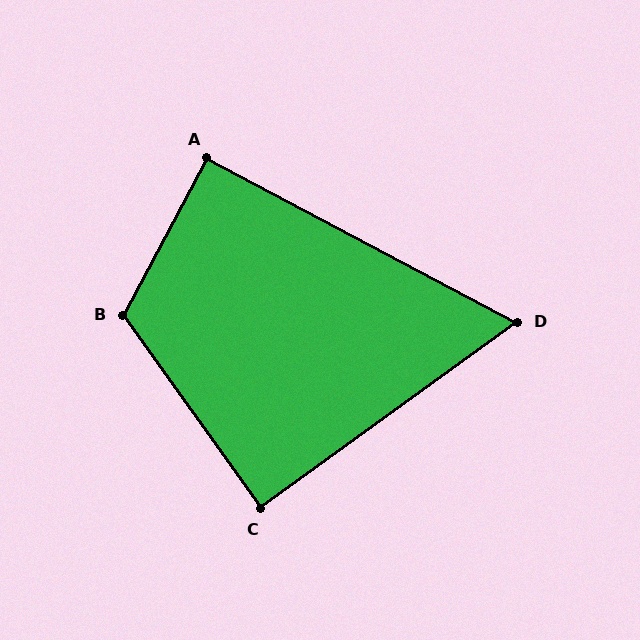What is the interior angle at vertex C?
Approximately 90 degrees (approximately right).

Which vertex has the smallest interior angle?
D, at approximately 64 degrees.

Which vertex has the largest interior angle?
B, at approximately 116 degrees.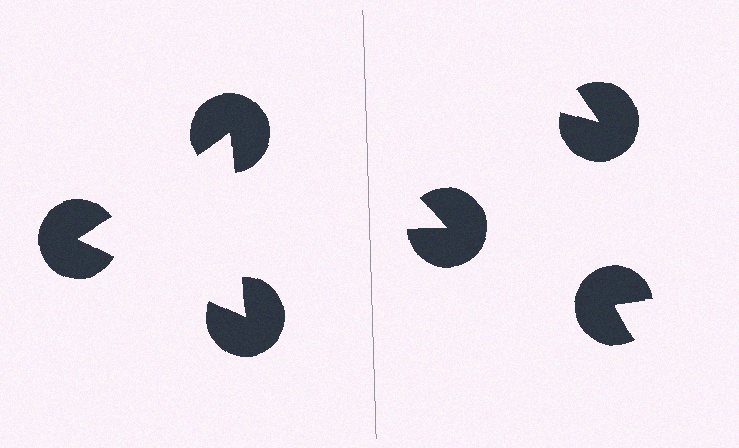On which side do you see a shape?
An illusory triangle appears on the left side. On the right side the wedge cuts are rotated, so no coherent shape forms.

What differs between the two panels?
The pac-man discs are positioned identically on both sides; only the wedge orientations differ. On the left they align to a triangle; on the right they are misaligned.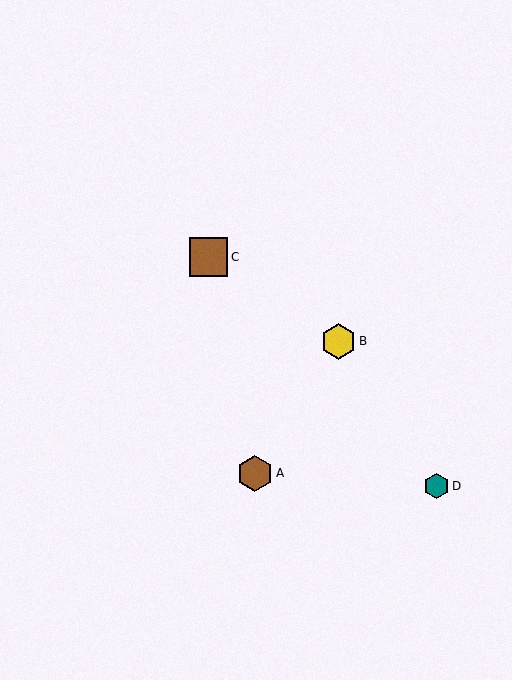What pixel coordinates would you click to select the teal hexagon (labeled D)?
Click at (436, 486) to select the teal hexagon D.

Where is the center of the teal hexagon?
The center of the teal hexagon is at (436, 486).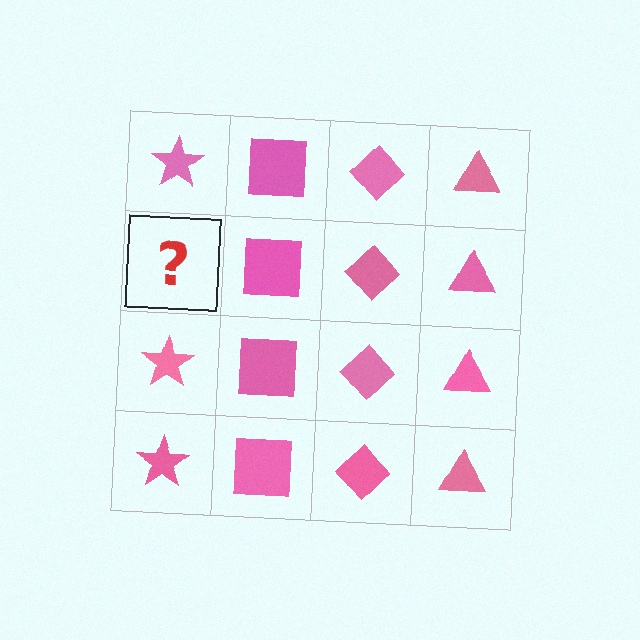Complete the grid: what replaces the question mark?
The question mark should be replaced with a pink star.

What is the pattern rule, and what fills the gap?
The rule is that each column has a consistent shape. The gap should be filled with a pink star.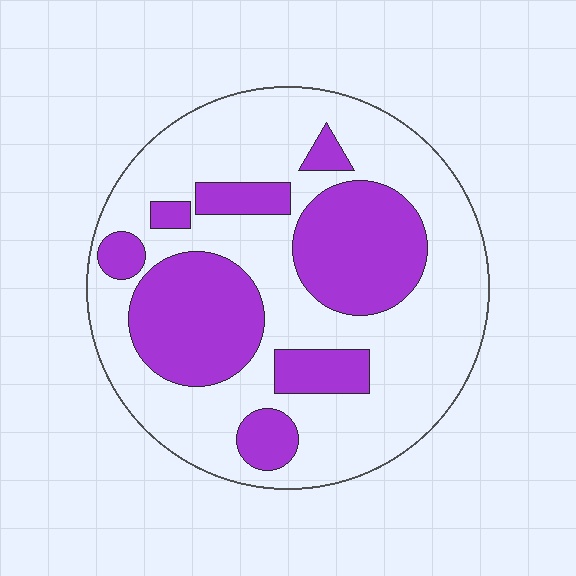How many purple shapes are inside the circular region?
8.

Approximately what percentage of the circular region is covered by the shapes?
Approximately 35%.